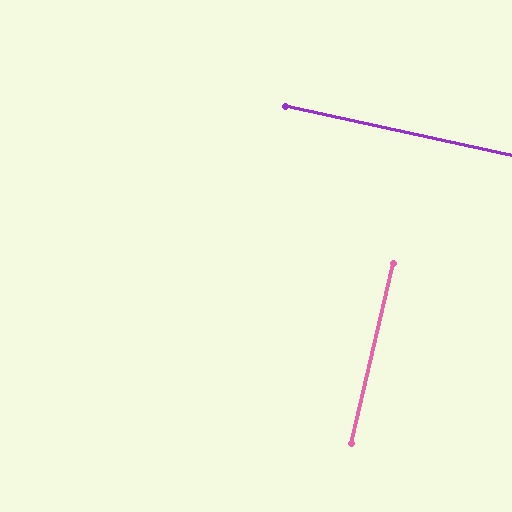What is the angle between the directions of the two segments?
Approximately 89 degrees.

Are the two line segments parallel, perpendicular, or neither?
Perpendicular — they meet at approximately 89°.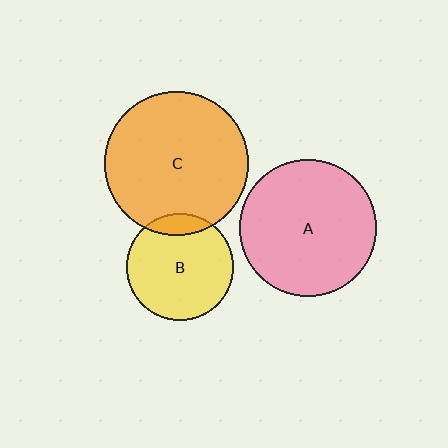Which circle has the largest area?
Circle C (orange).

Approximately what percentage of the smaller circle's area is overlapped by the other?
Approximately 10%.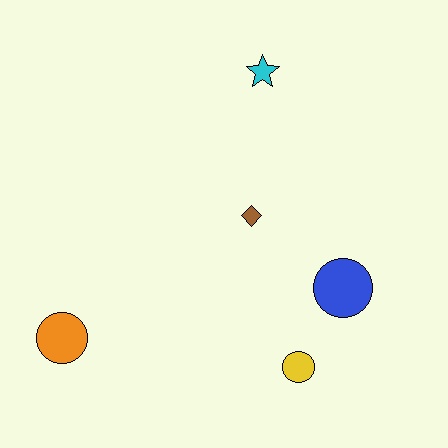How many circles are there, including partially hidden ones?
There are 3 circles.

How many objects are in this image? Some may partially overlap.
There are 5 objects.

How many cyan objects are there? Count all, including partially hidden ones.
There is 1 cyan object.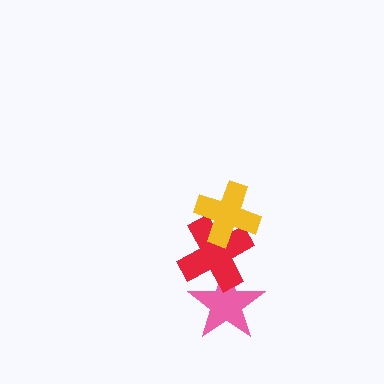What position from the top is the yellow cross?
The yellow cross is 1st from the top.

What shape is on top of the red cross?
The yellow cross is on top of the red cross.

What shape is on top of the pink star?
The red cross is on top of the pink star.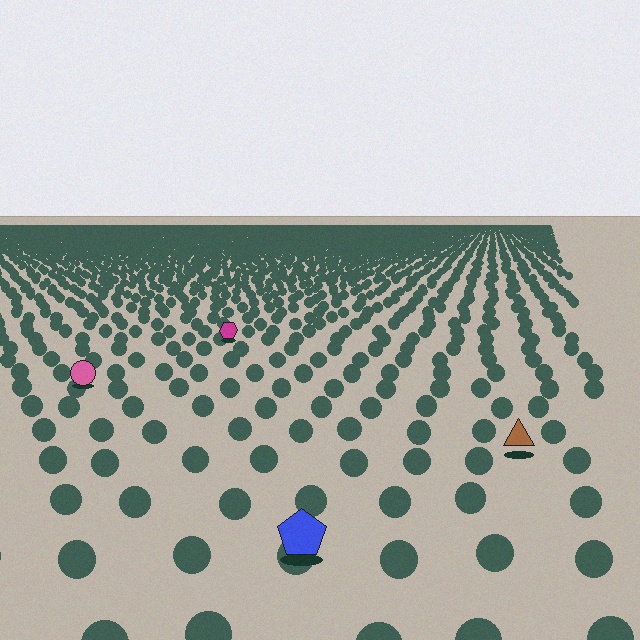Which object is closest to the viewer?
The blue pentagon is closest. The texture marks near it are larger and more spread out.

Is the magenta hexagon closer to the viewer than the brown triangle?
No. The brown triangle is closer — you can tell from the texture gradient: the ground texture is coarser near it.